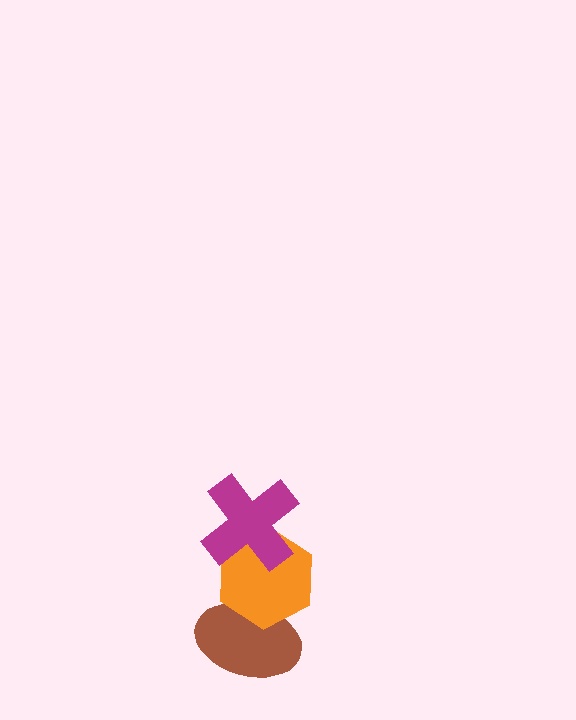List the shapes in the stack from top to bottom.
From top to bottom: the magenta cross, the orange hexagon, the brown ellipse.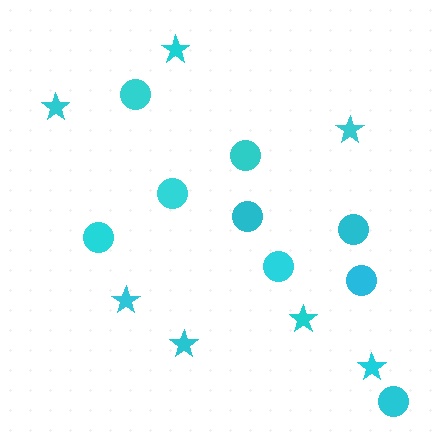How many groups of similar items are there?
There are 2 groups: one group of circles (9) and one group of stars (7).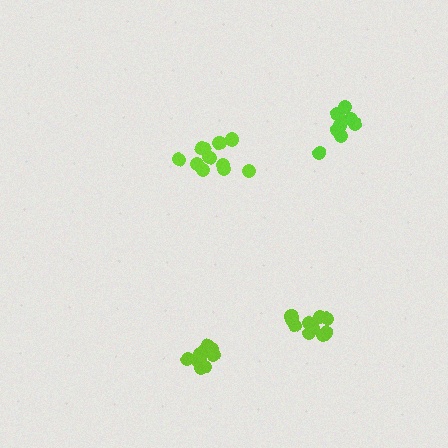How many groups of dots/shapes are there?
There are 4 groups.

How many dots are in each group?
Group 1: 12 dots, Group 2: 10 dots, Group 3: 11 dots, Group 4: 9 dots (42 total).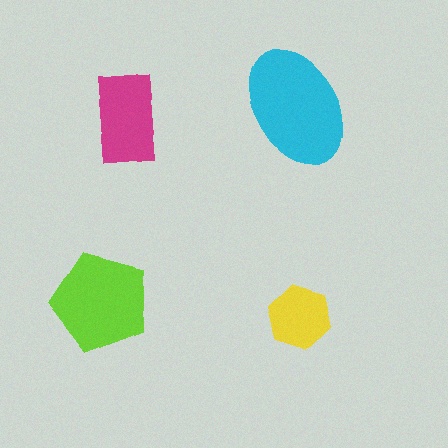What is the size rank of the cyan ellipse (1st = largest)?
1st.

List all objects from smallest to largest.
The yellow hexagon, the magenta rectangle, the lime pentagon, the cyan ellipse.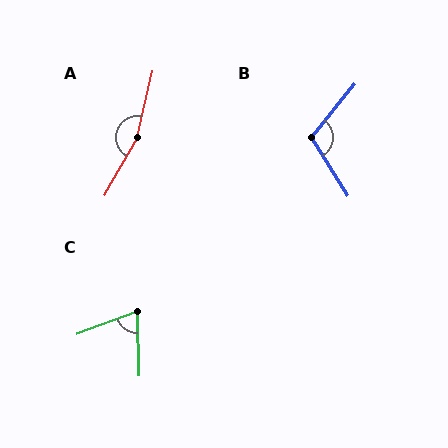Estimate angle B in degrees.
Approximately 109 degrees.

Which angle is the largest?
A, at approximately 163 degrees.